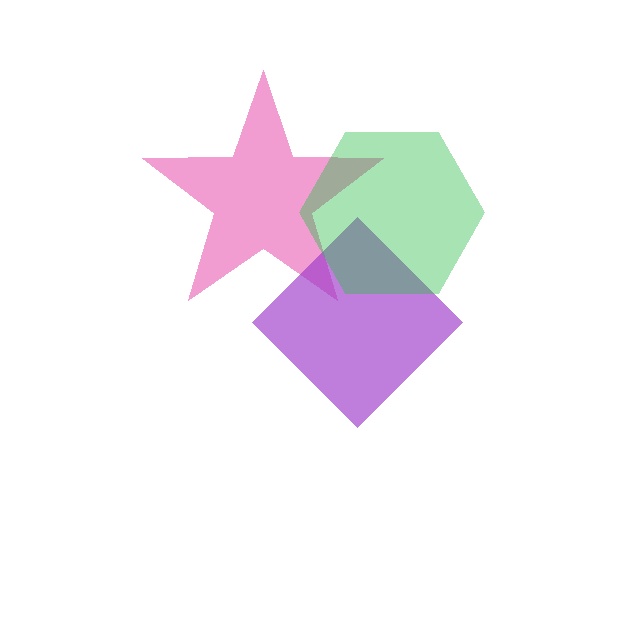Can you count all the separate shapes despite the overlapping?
Yes, there are 3 separate shapes.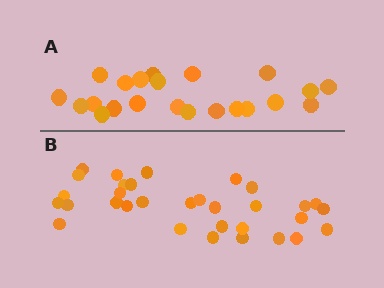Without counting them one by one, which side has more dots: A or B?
Region B (the bottom region) has more dots.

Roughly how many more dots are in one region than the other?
Region B has roughly 10 or so more dots than region A.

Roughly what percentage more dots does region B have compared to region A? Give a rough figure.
About 45% more.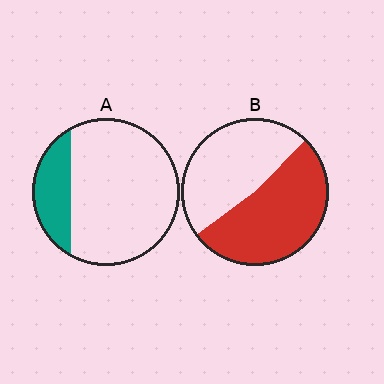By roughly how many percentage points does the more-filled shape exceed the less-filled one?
By roughly 30 percentage points (B over A).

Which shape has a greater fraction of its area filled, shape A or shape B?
Shape B.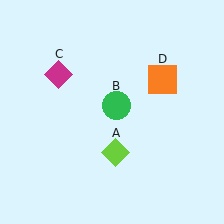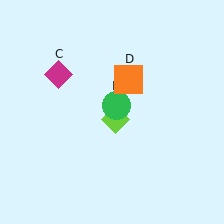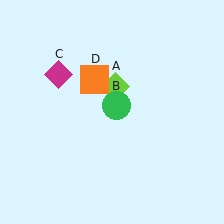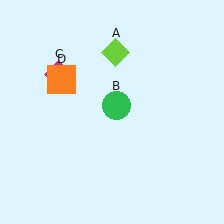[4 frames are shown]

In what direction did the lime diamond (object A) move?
The lime diamond (object A) moved up.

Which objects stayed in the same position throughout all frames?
Green circle (object B) and magenta diamond (object C) remained stationary.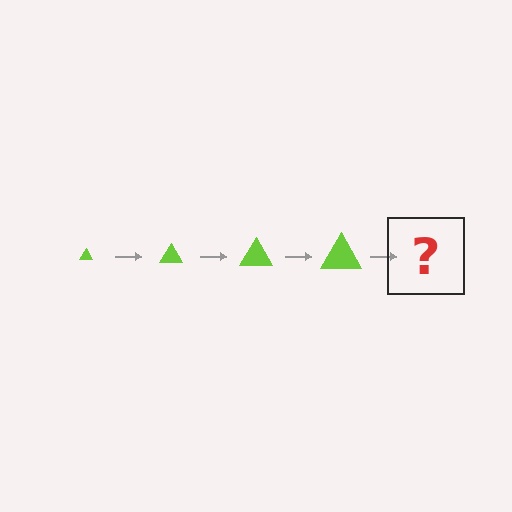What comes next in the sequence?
The next element should be a lime triangle, larger than the previous one.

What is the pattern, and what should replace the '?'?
The pattern is that the triangle gets progressively larger each step. The '?' should be a lime triangle, larger than the previous one.